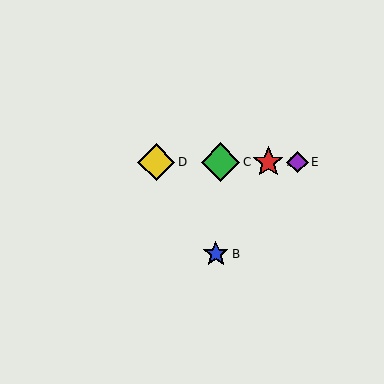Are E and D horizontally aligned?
Yes, both are at y≈162.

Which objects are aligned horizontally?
Objects A, C, D, E are aligned horizontally.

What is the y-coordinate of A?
Object A is at y≈162.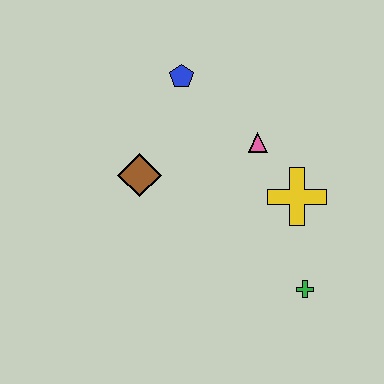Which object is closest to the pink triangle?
The yellow cross is closest to the pink triangle.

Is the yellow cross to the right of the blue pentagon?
Yes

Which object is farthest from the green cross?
The blue pentagon is farthest from the green cross.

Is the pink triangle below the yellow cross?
No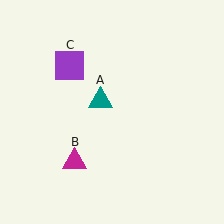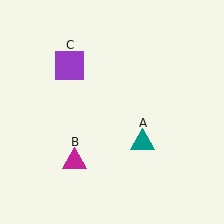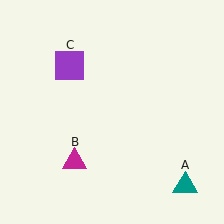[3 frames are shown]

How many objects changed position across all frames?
1 object changed position: teal triangle (object A).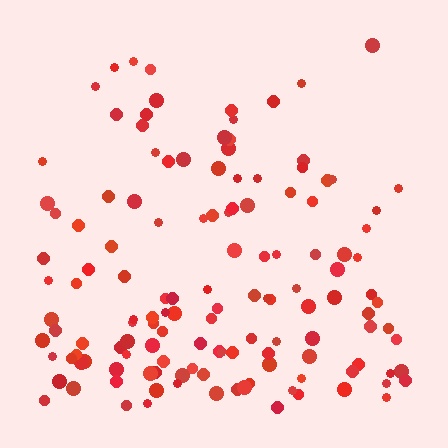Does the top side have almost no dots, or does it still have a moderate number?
Still a moderate number, just noticeably fewer than the bottom.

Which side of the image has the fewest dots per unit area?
The top.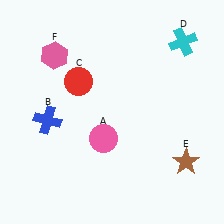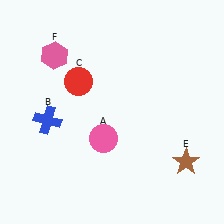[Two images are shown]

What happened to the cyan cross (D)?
The cyan cross (D) was removed in Image 2. It was in the top-right area of Image 1.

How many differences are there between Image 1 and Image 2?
There is 1 difference between the two images.